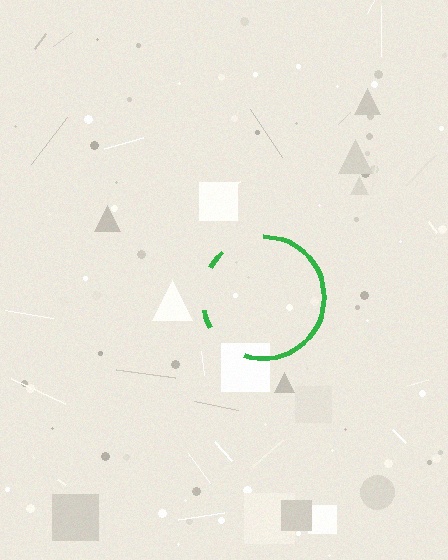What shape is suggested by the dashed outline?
The dashed outline suggests a circle.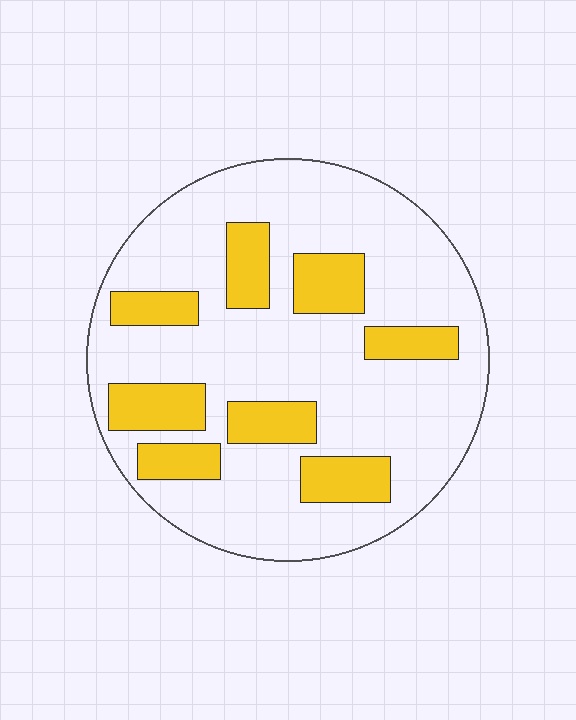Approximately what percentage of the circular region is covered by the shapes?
Approximately 25%.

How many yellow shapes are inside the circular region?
8.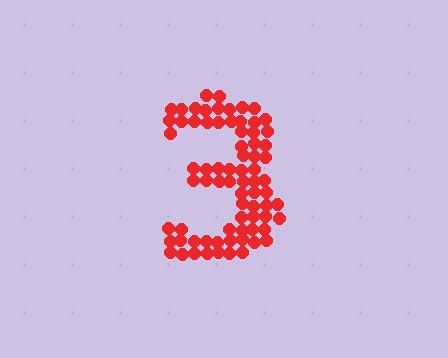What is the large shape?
The large shape is the digit 3.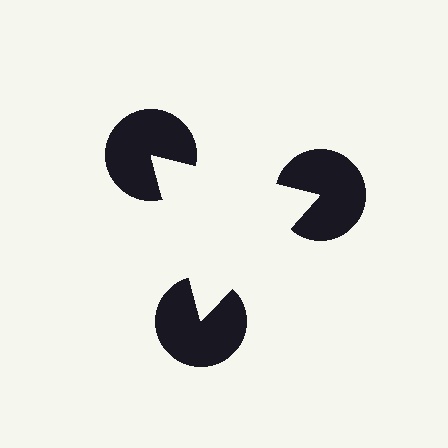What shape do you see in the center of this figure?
An illusory triangle — its edges are inferred from the aligned wedge cuts in the pac-man discs, not physically drawn.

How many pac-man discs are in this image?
There are 3 — one at each vertex of the illusory triangle.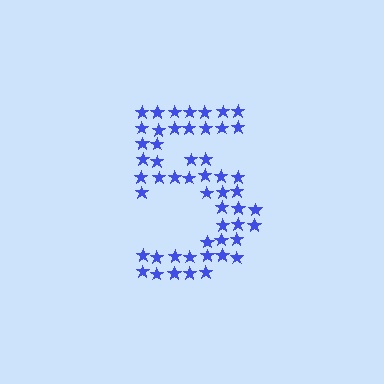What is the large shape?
The large shape is the digit 5.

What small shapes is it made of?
It is made of small stars.